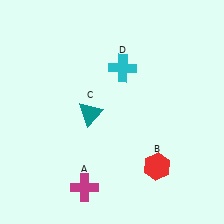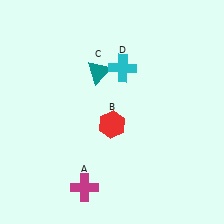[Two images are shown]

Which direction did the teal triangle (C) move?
The teal triangle (C) moved up.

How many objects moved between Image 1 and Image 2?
2 objects moved between the two images.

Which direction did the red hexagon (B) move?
The red hexagon (B) moved left.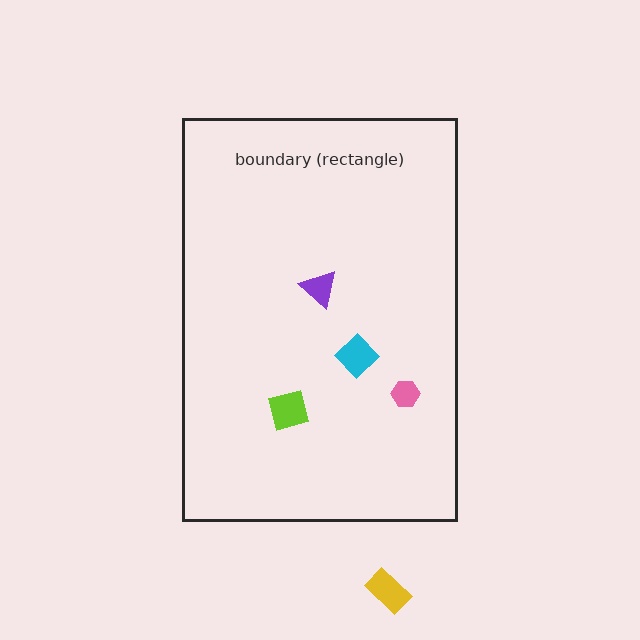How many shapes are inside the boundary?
4 inside, 1 outside.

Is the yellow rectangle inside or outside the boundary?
Outside.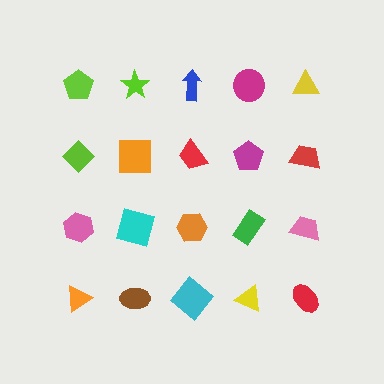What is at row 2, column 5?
A red trapezoid.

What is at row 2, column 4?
A magenta pentagon.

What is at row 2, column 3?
A red trapezoid.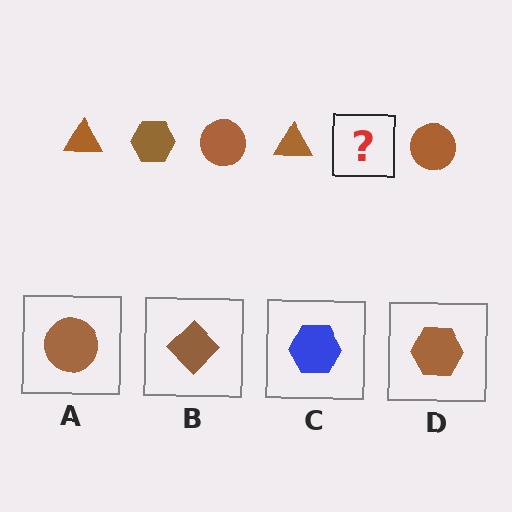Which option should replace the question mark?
Option D.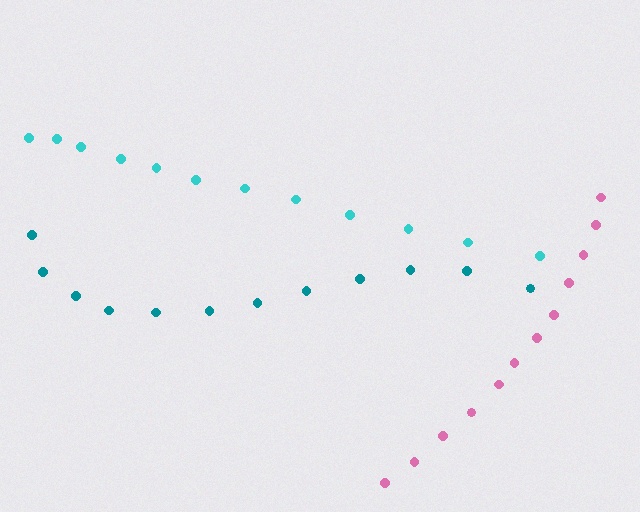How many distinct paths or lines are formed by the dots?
There are 3 distinct paths.